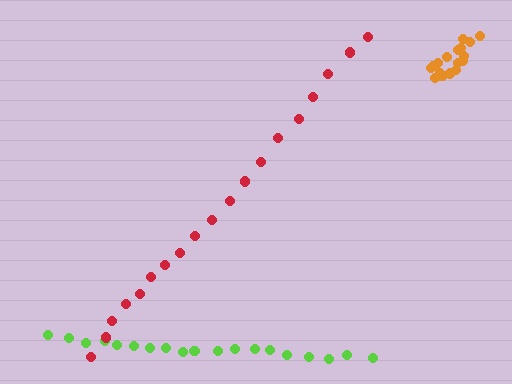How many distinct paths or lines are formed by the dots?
There are 3 distinct paths.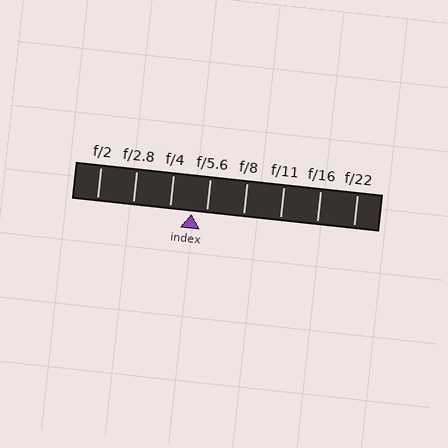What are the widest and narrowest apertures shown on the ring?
The widest aperture shown is f/2 and the narrowest is f/22.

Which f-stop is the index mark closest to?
The index mark is closest to f/5.6.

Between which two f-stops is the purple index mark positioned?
The index mark is between f/4 and f/5.6.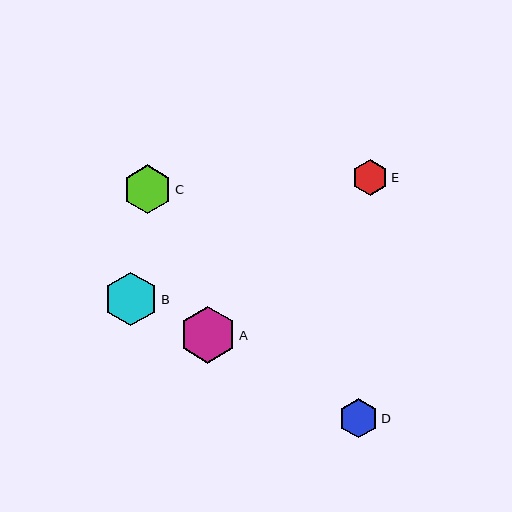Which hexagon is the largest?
Hexagon A is the largest with a size of approximately 57 pixels.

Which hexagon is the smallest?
Hexagon E is the smallest with a size of approximately 36 pixels.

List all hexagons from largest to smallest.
From largest to smallest: A, B, C, D, E.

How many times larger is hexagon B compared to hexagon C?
Hexagon B is approximately 1.1 times the size of hexagon C.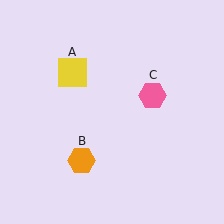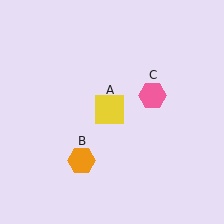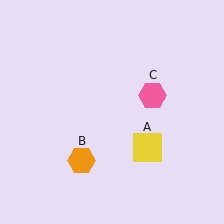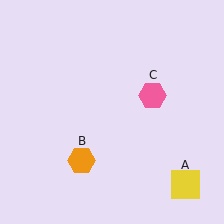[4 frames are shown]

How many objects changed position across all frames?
1 object changed position: yellow square (object A).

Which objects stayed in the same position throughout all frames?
Orange hexagon (object B) and pink hexagon (object C) remained stationary.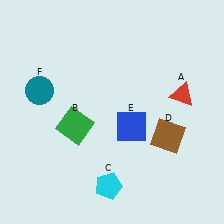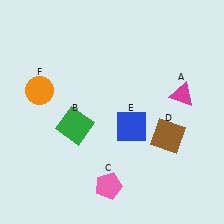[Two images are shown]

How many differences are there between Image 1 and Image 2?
There are 3 differences between the two images.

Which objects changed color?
A changed from red to magenta. C changed from cyan to pink. F changed from teal to orange.